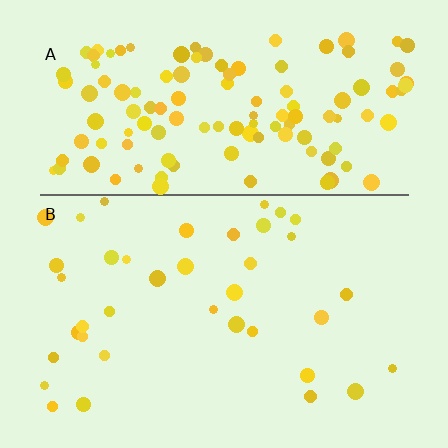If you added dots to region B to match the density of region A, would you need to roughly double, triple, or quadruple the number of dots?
Approximately quadruple.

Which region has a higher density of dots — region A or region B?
A (the top).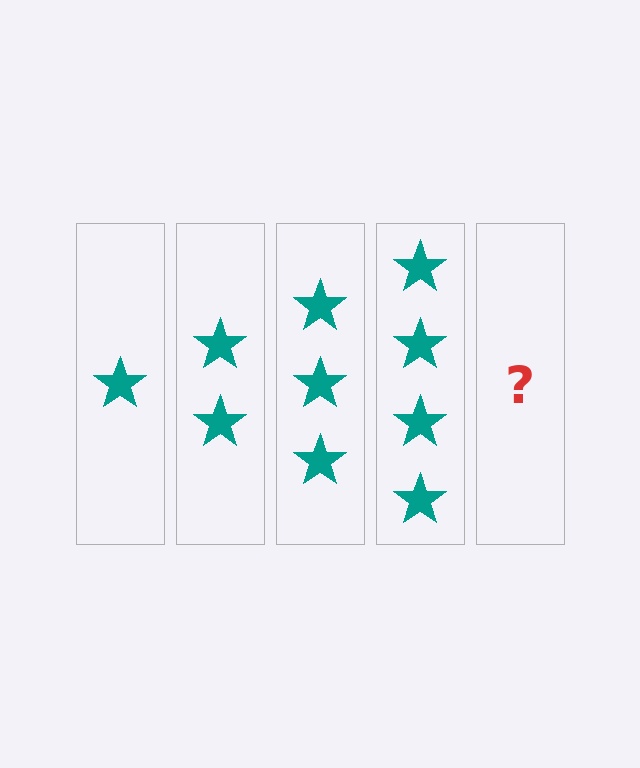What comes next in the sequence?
The next element should be 5 stars.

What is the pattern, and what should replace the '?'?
The pattern is that each step adds one more star. The '?' should be 5 stars.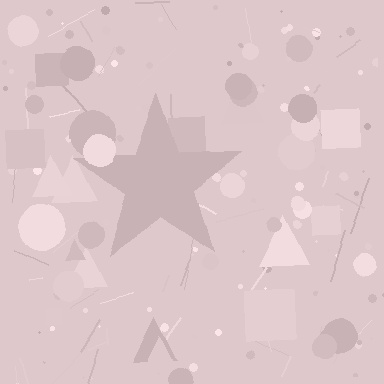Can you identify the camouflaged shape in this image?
The camouflaged shape is a star.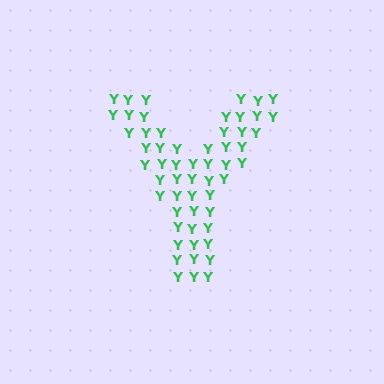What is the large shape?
The large shape is the letter Y.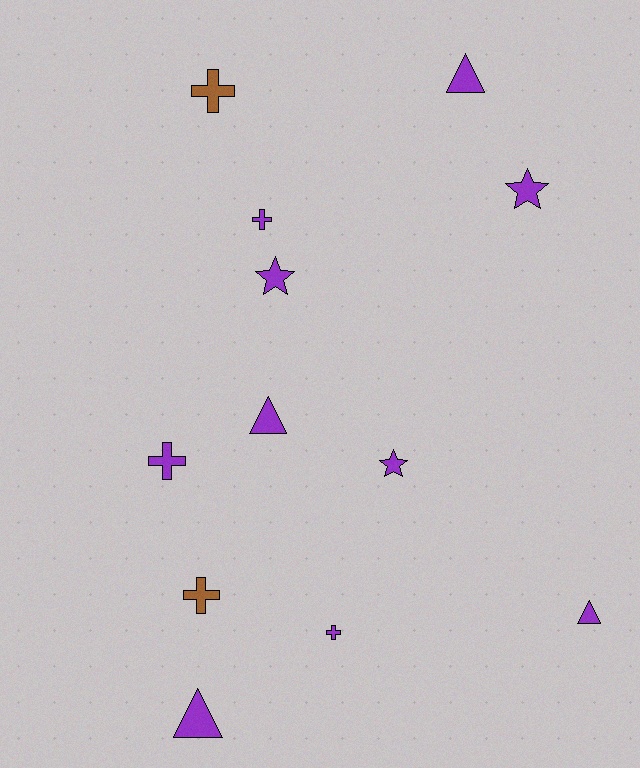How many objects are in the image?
There are 12 objects.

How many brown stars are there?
There are no brown stars.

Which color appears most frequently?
Purple, with 10 objects.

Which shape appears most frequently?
Cross, with 5 objects.